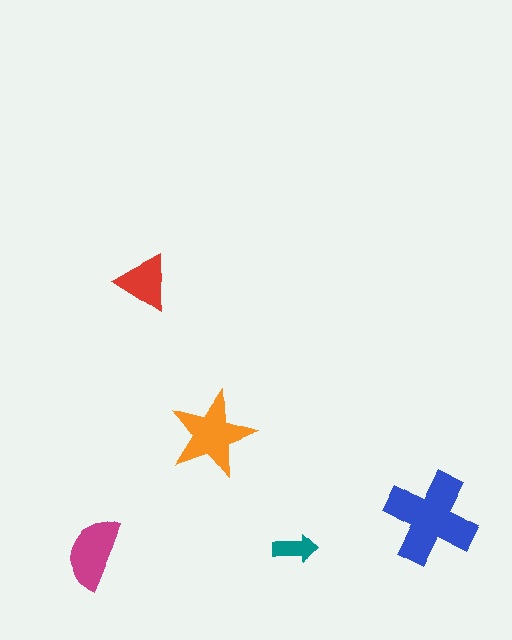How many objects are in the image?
There are 5 objects in the image.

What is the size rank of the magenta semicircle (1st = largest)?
3rd.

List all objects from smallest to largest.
The teal arrow, the red triangle, the magenta semicircle, the orange star, the blue cross.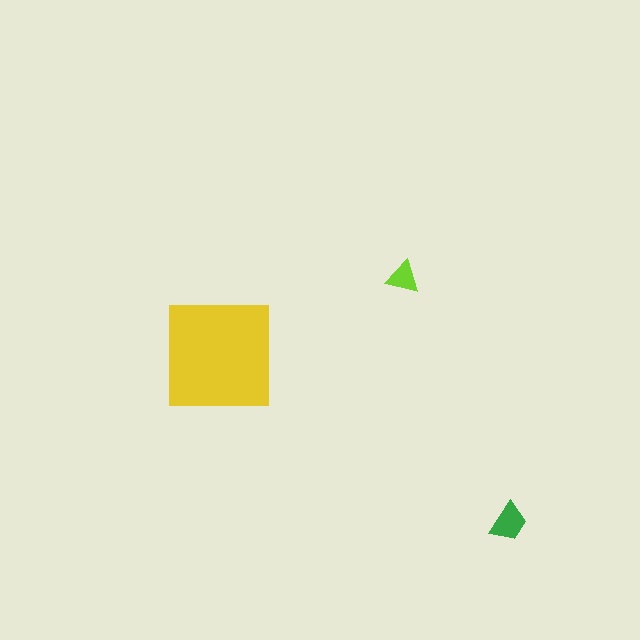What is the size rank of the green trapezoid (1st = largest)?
2nd.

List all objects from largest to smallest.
The yellow square, the green trapezoid, the lime triangle.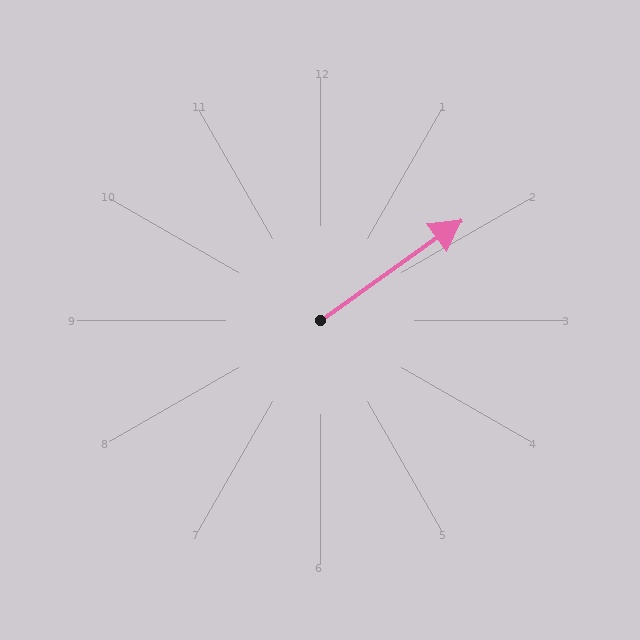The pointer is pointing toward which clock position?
Roughly 2 o'clock.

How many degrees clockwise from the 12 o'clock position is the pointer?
Approximately 55 degrees.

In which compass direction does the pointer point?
Northeast.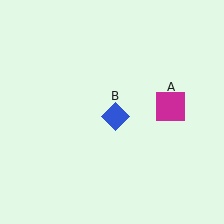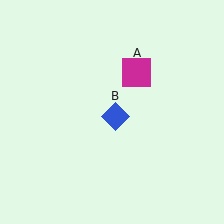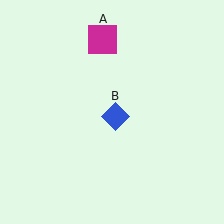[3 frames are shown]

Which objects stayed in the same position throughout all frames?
Blue diamond (object B) remained stationary.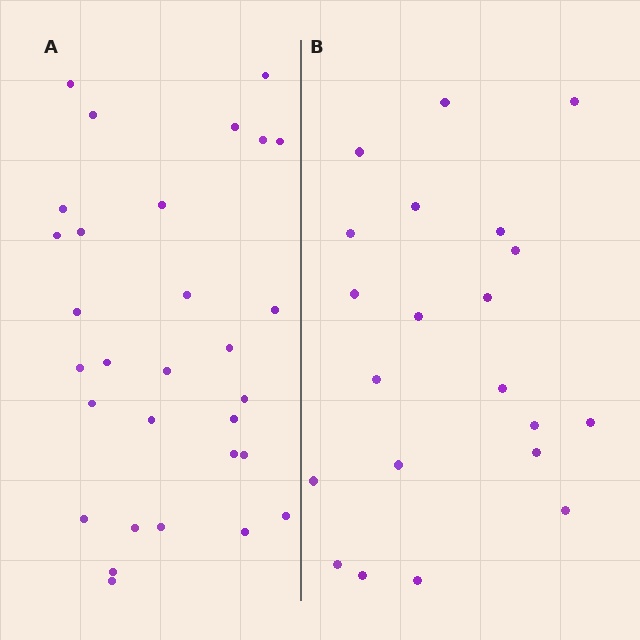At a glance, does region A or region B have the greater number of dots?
Region A (the left region) has more dots.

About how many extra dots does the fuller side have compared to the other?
Region A has roughly 8 or so more dots than region B.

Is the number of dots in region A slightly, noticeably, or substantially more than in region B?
Region A has noticeably more, but not dramatically so. The ratio is roughly 1.4 to 1.